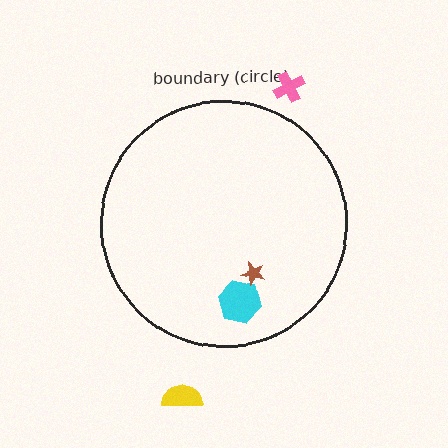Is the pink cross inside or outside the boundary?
Outside.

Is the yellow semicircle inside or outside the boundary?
Outside.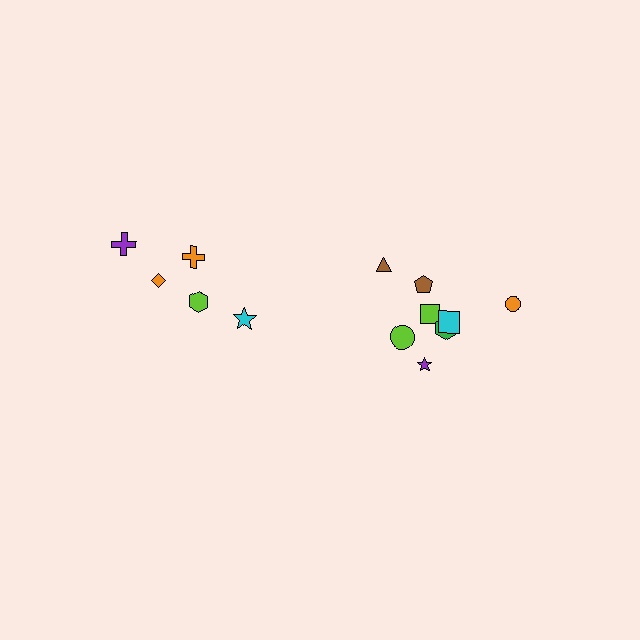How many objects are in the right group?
There are 8 objects.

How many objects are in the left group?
There are 5 objects.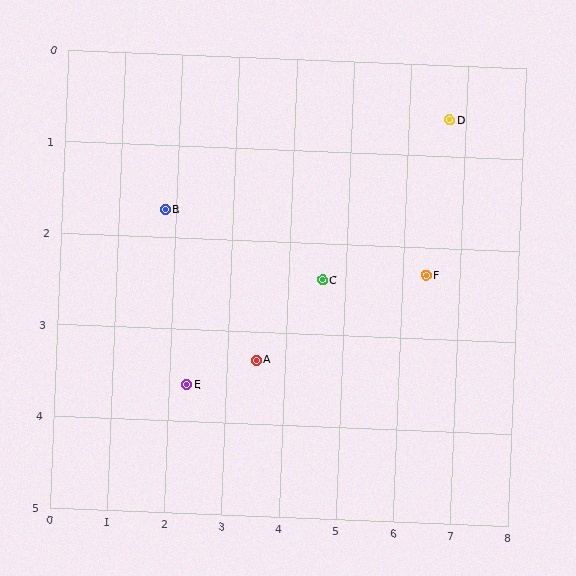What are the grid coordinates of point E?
Point E is at approximately (2.3, 3.6).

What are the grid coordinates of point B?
Point B is at approximately (1.8, 1.7).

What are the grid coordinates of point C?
Point C is at approximately (4.6, 2.4).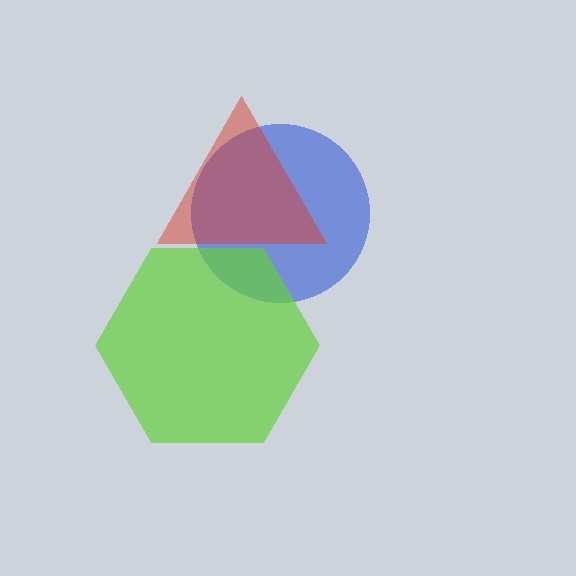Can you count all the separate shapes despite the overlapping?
Yes, there are 3 separate shapes.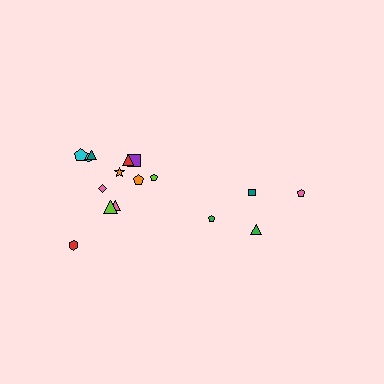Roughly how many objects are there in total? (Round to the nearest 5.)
Roughly 15 objects in total.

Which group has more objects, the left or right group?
The left group.